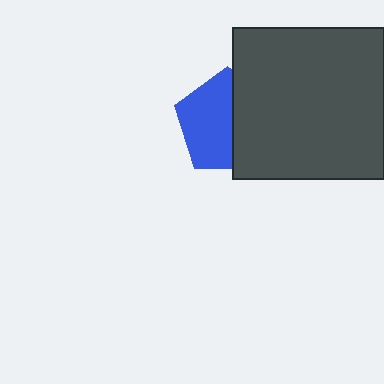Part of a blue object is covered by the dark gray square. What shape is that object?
It is a pentagon.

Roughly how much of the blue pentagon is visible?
About half of it is visible (roughly 55%).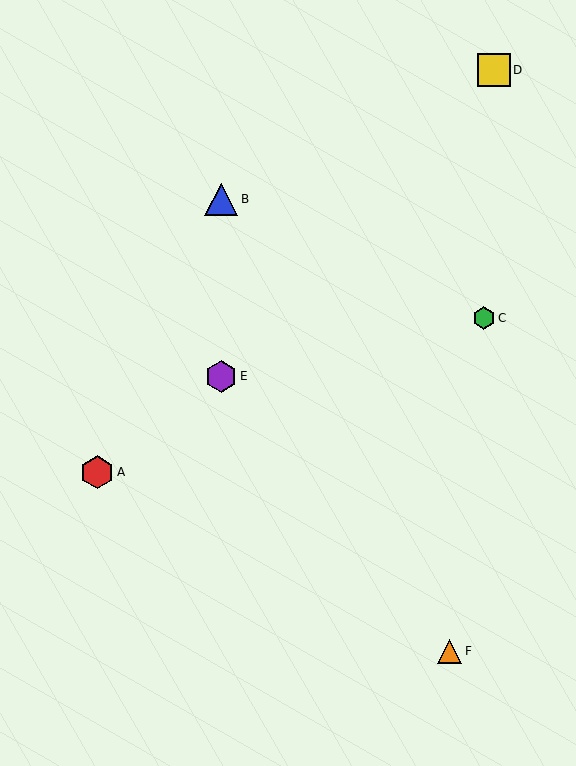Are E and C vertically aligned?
No, E is at x≈221 and C is at x≈484.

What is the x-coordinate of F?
Object F is at x≈450.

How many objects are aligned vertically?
2 objects (B, E) are aligned vertically.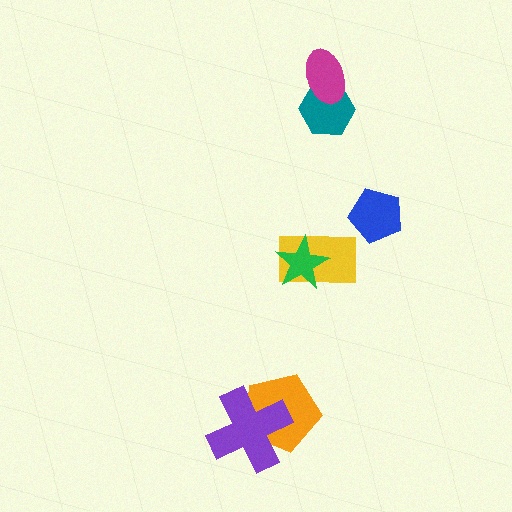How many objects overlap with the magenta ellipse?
1 object overlaps with the magenta ellipse.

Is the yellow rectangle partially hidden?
Yes, it is partially covered by another shape.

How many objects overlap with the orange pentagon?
1 object overlaps with the orange pentagon.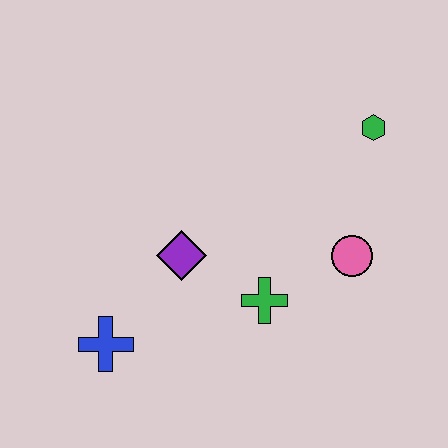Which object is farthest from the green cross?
The green hexagon is farthest from the green cross.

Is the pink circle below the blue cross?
No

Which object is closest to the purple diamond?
The green cross is closest to the purple diamond.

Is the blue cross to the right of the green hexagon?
No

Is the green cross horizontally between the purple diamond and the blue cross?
No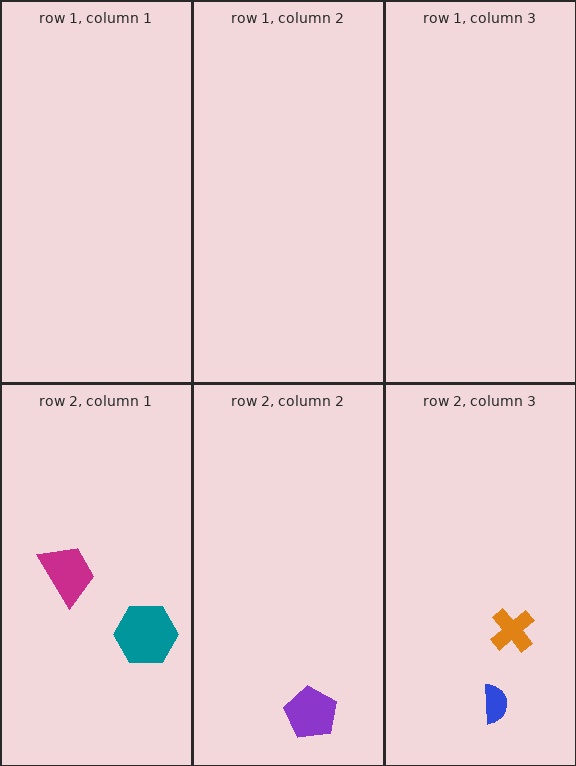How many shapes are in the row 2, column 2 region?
1.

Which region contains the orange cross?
The row 2, column 3 region.